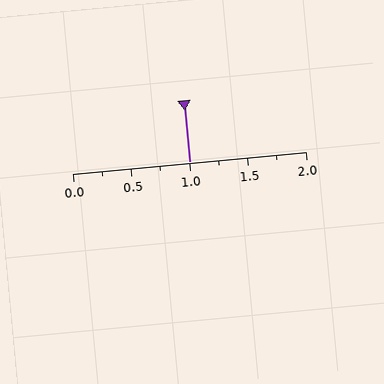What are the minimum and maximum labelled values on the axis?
The axis runs from 0.0 to 2.0.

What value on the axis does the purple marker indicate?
The marker indicates approximately 1.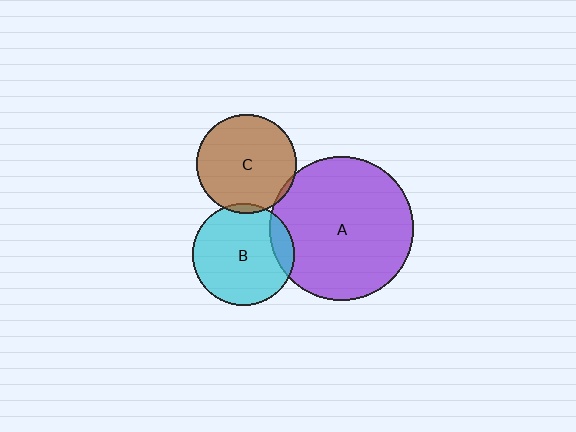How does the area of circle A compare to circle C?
Approximately 2.1 times.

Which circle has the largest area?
Circle A (purple).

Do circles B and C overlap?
Yes.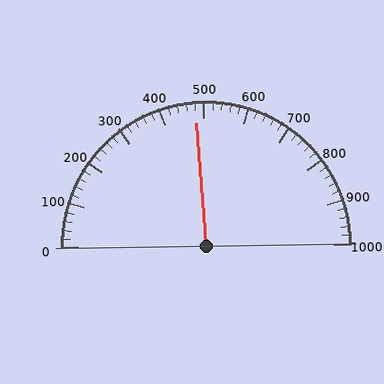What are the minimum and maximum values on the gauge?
The gauge ranges from 0 to 1000.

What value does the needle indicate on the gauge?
The needle indicates approximately 480.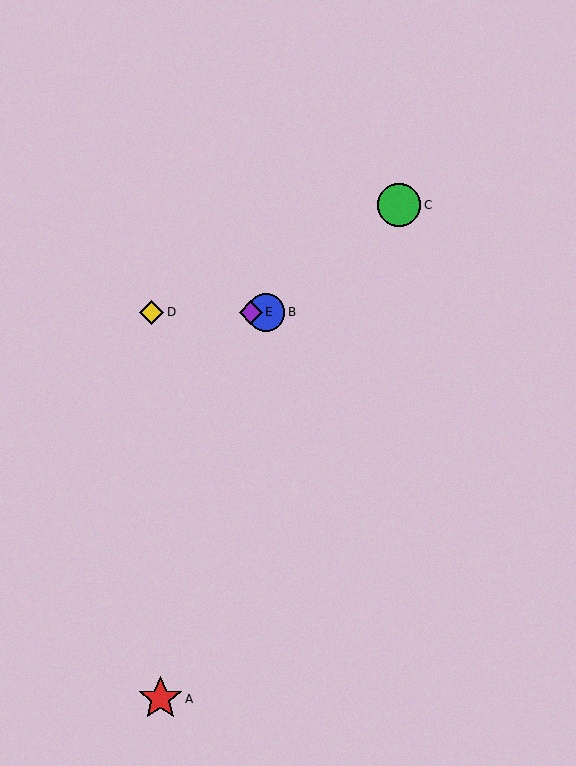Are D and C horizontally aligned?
No, D is at y≈312 and C is at y≈205.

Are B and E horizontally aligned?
Yes, both are at y≈312.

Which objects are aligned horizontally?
Objects B, D, E are aligned horizontally.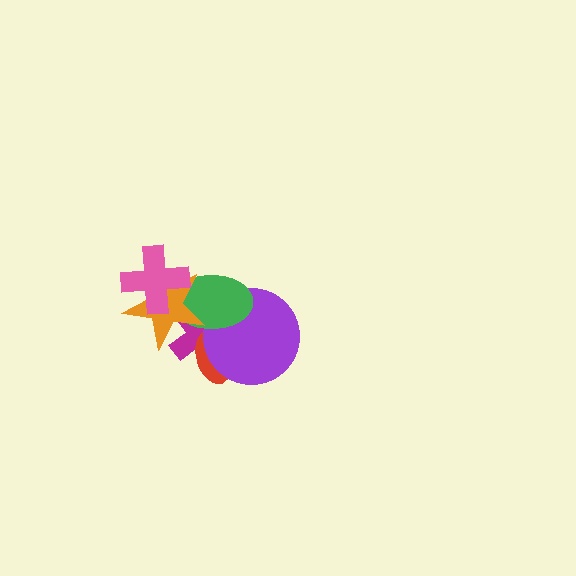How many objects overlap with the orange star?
3 objects overlap with the orange star.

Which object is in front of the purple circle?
The green ellipse is in front of the purple circle.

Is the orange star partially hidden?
Yes, it is partially covered by another shape.